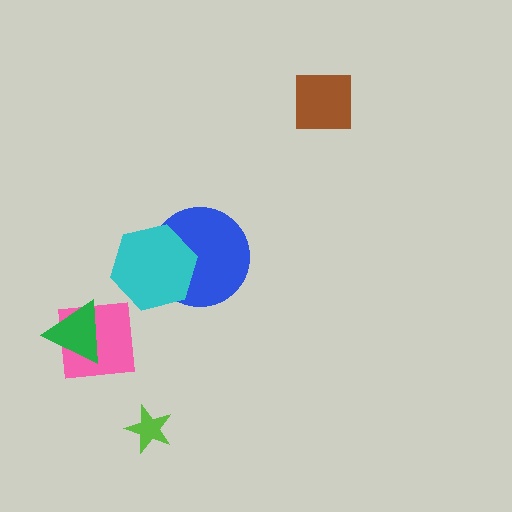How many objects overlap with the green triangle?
1 object overlaps with the green triangle.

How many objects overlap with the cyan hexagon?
1 object overlaps with the cyan hexagon.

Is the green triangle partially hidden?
No, no other shape covers it.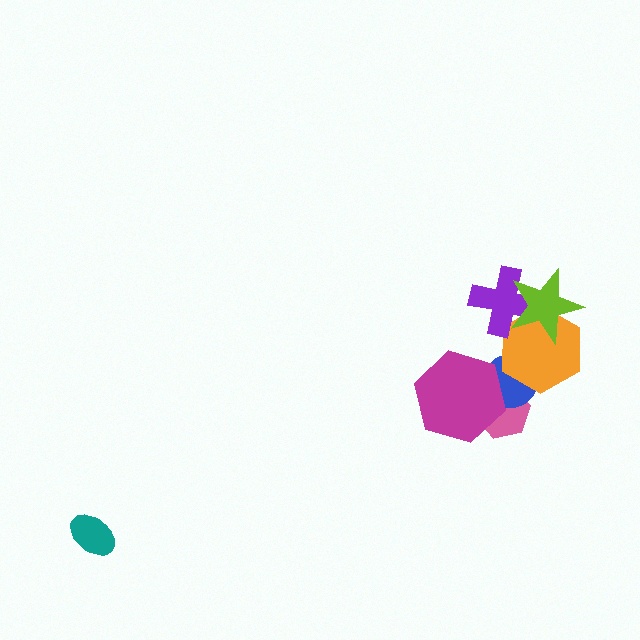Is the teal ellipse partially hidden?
No, no other shape covers it.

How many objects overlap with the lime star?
2 objects overlap with the lime star.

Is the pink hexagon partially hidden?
Yes, it is partially covered by another shape.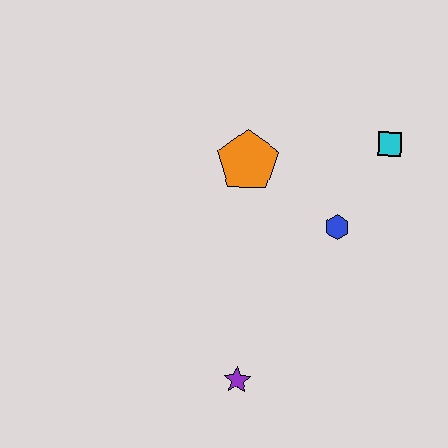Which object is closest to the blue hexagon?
The cyan square is closest to the blue hexagon.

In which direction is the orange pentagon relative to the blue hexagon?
The orange pentagon is to the left of the blue hexagon.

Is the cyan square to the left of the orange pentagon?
No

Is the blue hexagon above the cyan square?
No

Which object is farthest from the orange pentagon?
The purple star is farthest from the orange pentagon.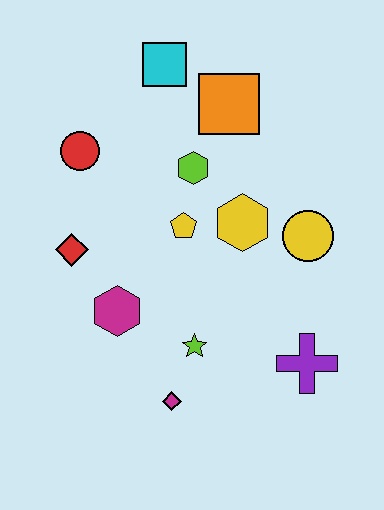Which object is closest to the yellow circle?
The yellow hexagon is closest to the yellow circle.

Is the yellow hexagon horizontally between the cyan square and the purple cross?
Yes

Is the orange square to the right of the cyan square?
Yes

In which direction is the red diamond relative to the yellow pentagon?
The red diamond is to the left of the yellow pentagon.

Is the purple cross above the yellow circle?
No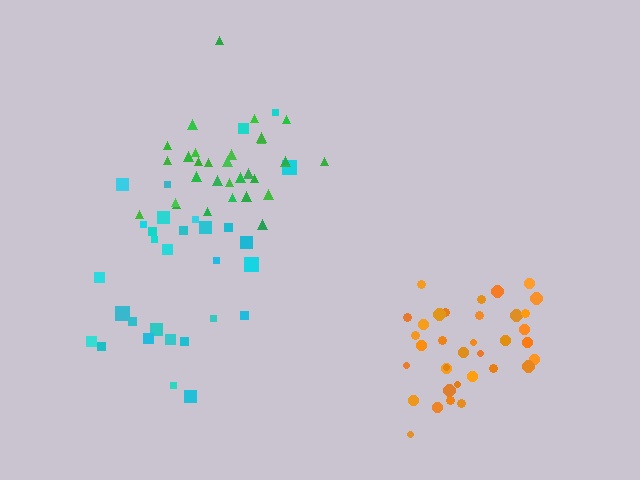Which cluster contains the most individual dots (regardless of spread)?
Orange (35).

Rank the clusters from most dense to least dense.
orange, green, cyan.